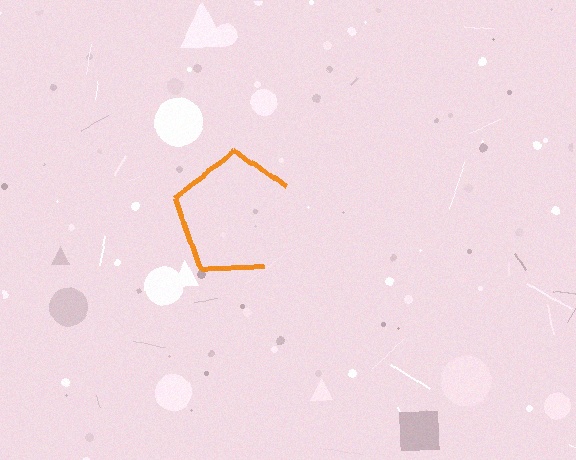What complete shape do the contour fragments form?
The contour fragments form a pentagon.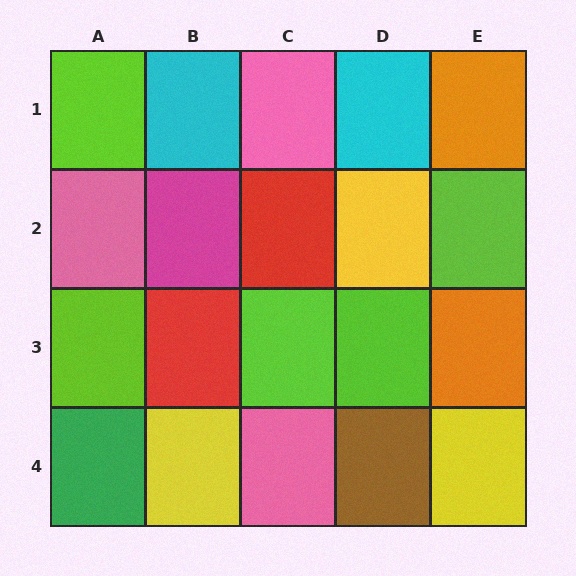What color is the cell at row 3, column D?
Lime.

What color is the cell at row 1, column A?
Lime.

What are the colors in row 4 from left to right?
Green, yellow, pink, brown, yellow.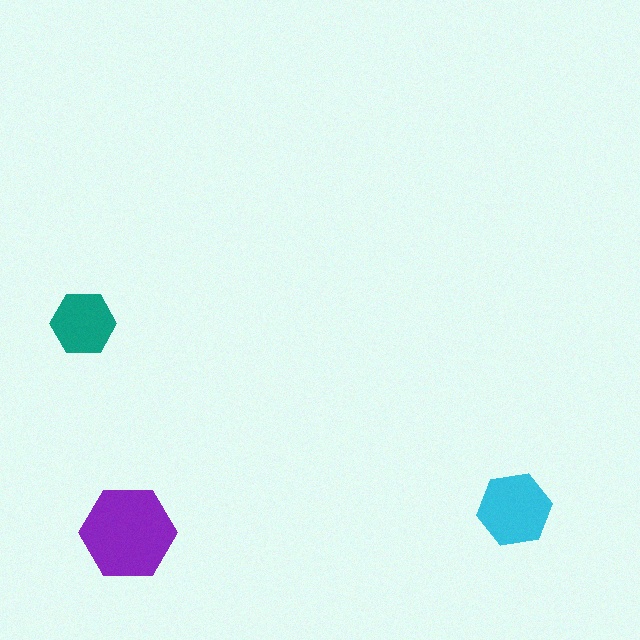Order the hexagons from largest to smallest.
the purple one, the cyan one, the teal one.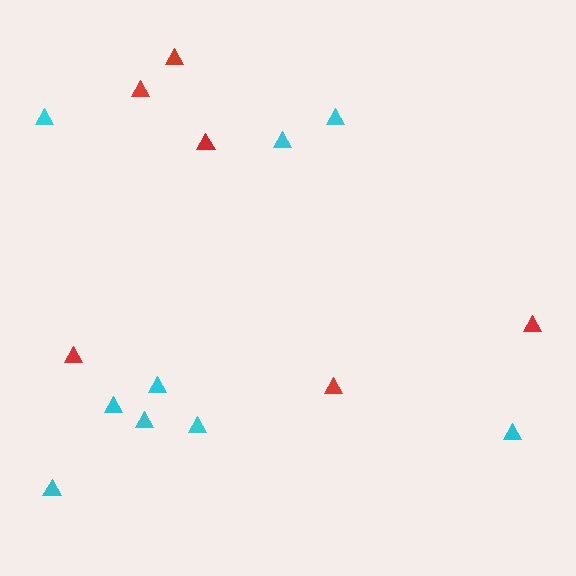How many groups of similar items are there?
There are 2 groups: one group of cyan triangles (9) and one group of red triangles (6).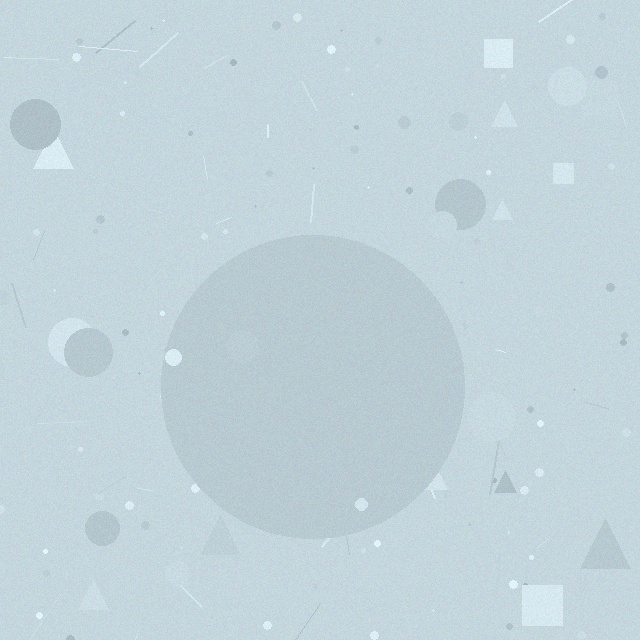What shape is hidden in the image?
A circle is hidden in the image.